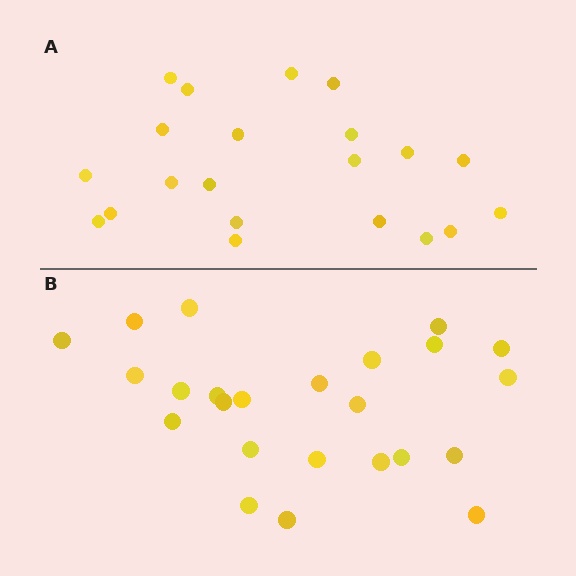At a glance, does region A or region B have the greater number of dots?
Region B (the bottom region) has more dots.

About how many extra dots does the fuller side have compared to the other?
Region B has just a few more — roughly 2 or 3 more dots than region A.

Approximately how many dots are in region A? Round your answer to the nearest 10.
About 20 dots. (The exact count is 21, which rounds to 20.)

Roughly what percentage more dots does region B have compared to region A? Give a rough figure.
About 15% more.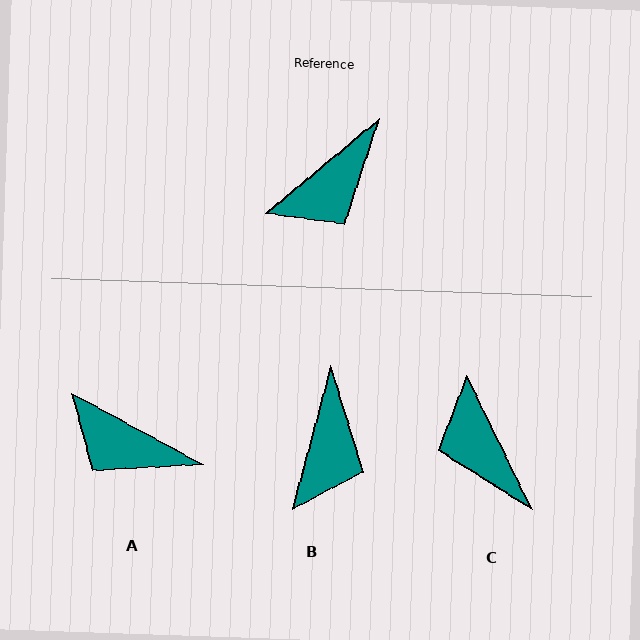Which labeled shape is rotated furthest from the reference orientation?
C, about 104 degrees away.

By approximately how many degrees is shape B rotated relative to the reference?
Approximately 35 degrees counter-clockwise.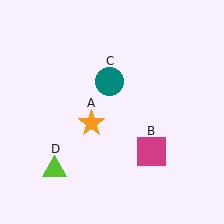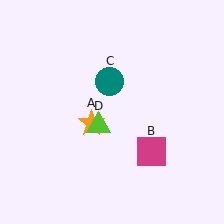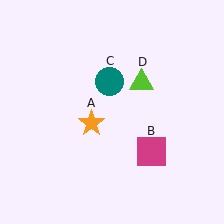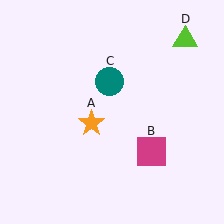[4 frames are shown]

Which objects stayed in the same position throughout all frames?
Orange star (object A) and magenta square (object B) and teal circle (object C) remained stationary.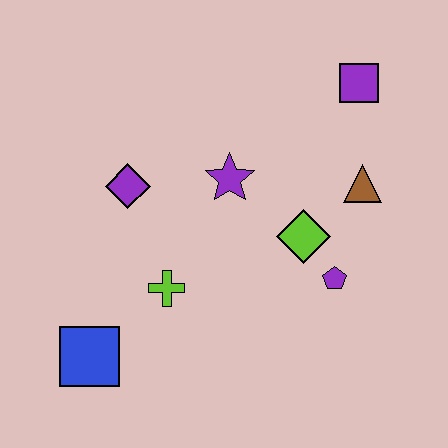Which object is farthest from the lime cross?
The purple square is farthest from the lime cross.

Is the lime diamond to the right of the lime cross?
Yes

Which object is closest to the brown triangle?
The lime diamond is closest to the brown triangle.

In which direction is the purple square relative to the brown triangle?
The purple square is above the brown triangle.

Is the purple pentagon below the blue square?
No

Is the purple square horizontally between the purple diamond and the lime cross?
No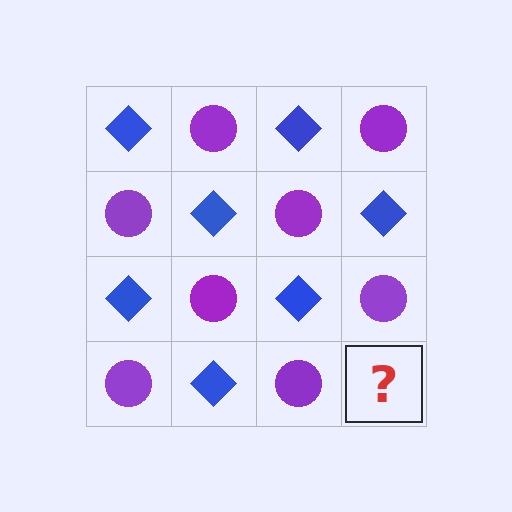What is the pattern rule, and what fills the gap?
The rule is that it alternates blue diamond and purple circle in a checkerboard pattern. The gap should be filled with a blue diamond.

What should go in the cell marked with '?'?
The missing cell should contain a blue diamond.